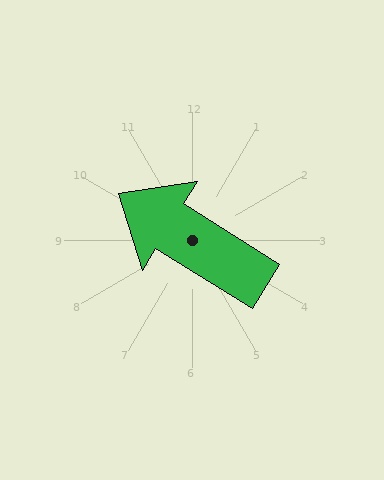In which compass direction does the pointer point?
Northwest.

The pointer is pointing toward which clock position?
Roughly 10 o'clock.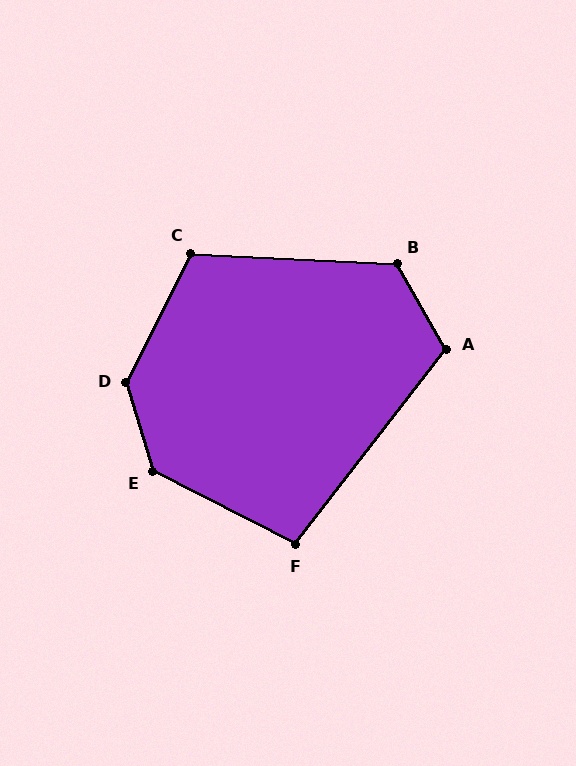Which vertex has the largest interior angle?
D, at approximately 137 degrees.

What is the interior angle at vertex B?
Approximately 122 degrees (obtuse).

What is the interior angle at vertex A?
Approximately 113 degrees (obtuse).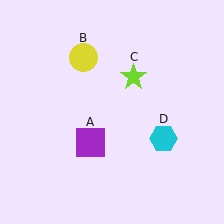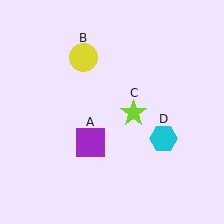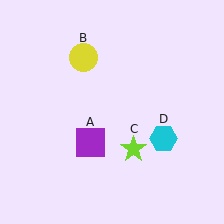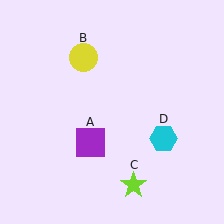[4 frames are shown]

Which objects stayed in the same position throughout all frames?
Purple square (object A) and yellow circle (object B) and cyan hexagon (object D) remained stationary.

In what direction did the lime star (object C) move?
The lime star (object C) moved down.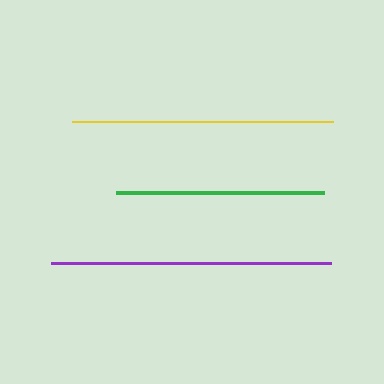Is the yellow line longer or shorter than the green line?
The yellow line is longer than the green line.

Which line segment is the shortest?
The green line is the shortest at approximately 208 pixels.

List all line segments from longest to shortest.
From longest to shortest: purple, yellow, green.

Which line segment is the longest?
The purple line is the longest at approximately 280 pixels.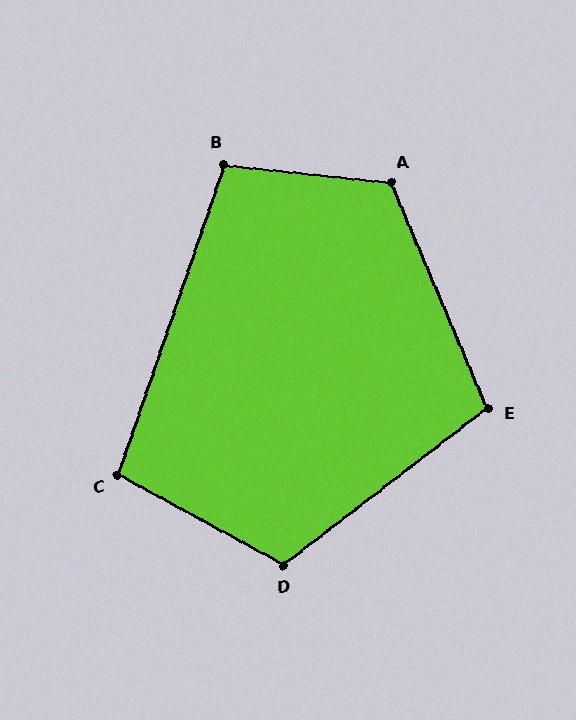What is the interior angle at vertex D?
Approximately 114 degrees (obtuse).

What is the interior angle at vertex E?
Approximately 104 degrees (obtuse).